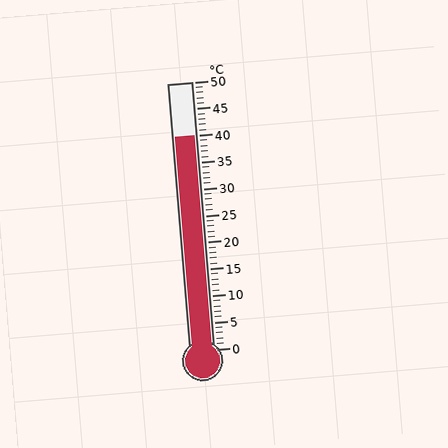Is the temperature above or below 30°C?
The temperature is above 30°C.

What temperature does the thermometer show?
The thermometer shows approximately 40°C.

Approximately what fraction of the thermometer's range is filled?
The thermometer is filled to approximately 80% of its range.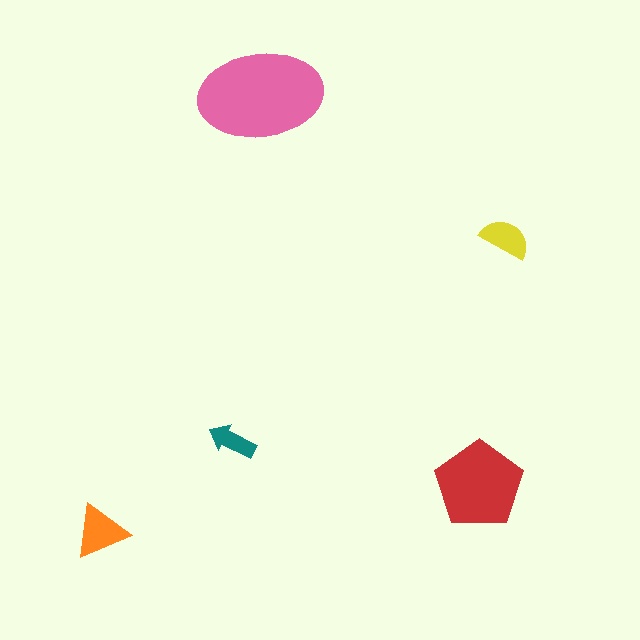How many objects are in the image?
There are 5 objects in the image.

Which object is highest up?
The pink ellipse is topmost.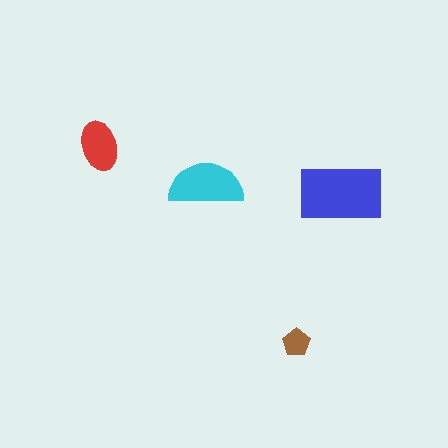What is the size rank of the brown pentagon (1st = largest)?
4th.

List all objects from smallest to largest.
The brown pentagon, the red ellipse, the cyan semicircle, the blue rectangle.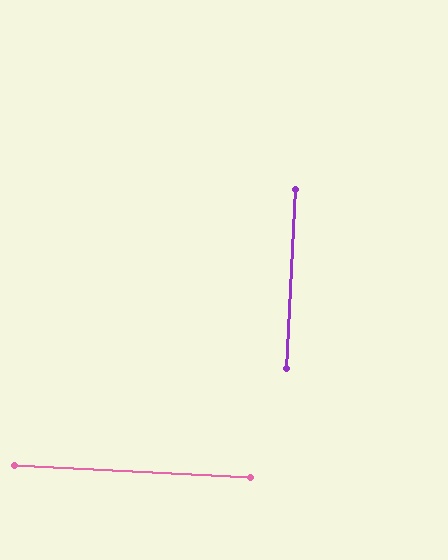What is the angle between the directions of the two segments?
Approximately 90 degrees.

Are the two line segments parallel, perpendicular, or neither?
Perpendicular — they meet at approximately 90°.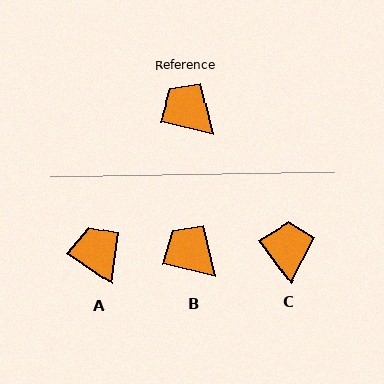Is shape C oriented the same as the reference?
No, it is off by about 41 degrees.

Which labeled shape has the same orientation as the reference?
B.